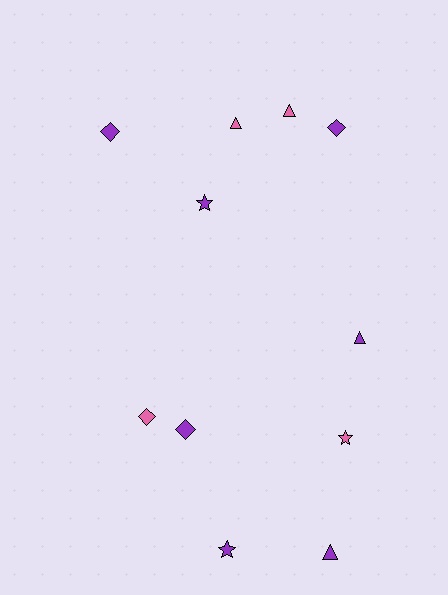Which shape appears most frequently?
Diamond, with 4 objects.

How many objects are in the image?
There are 11 objects.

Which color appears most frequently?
Purple, with 7 objects.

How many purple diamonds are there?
There are 3 purple diamonds.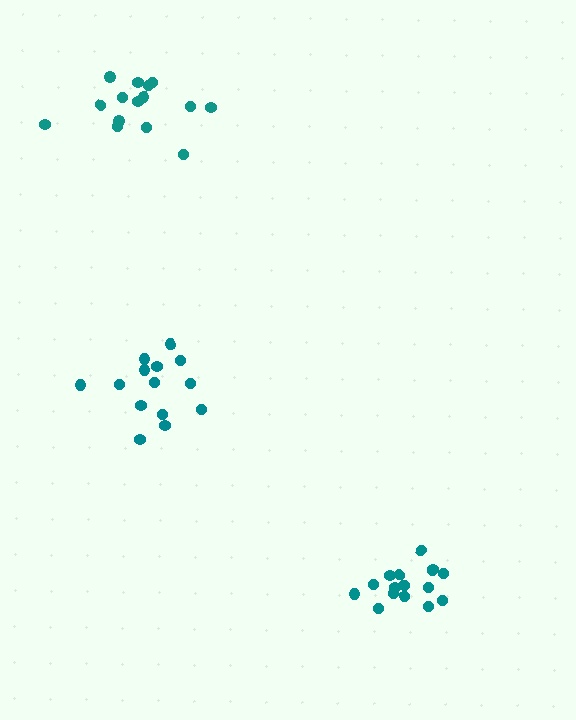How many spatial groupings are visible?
There are 3 spatial groupings.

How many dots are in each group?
Group 1: 14 dots, Group 2: 16 dots, Group 3: 15 dots (45 total).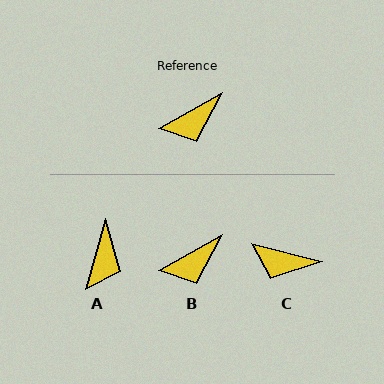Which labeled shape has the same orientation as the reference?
B.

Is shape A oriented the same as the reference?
No, it is off by about 45 degrees.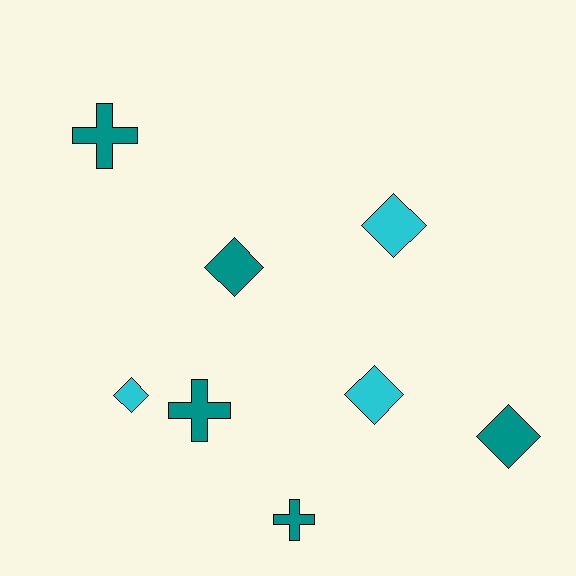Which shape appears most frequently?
Diamond, with 5 objects.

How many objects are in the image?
There are 8 objects.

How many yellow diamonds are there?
There are no yellow diamonds.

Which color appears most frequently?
Teal, with 5 objects.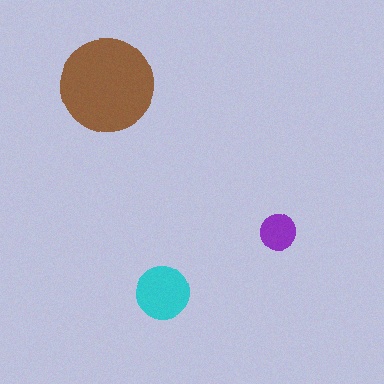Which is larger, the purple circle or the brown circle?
The brown one.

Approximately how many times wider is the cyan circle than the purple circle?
About 1.5 times wider.